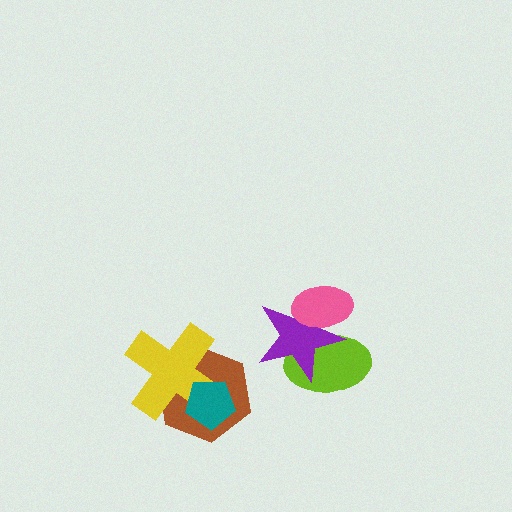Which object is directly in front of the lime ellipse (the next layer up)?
The purple star is directly in front of the lime ellipse.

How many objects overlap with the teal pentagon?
2 objects overlap with the teal pentagon.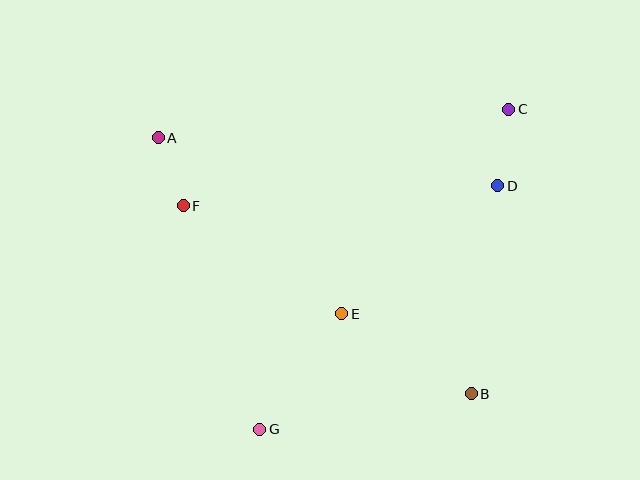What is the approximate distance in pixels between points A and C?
The distance between A and C is approximately 352 pixels.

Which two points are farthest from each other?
Points C and G are farthest from each other.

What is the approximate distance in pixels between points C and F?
The distance between C and F is approximately 340 pixels.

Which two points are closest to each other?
Points A and F are closest to each other.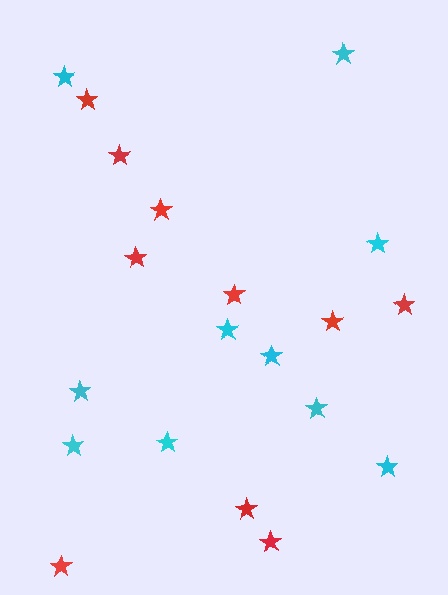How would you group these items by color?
There are 2 groups: one group of red stars (10) and one group of cyan stars (10).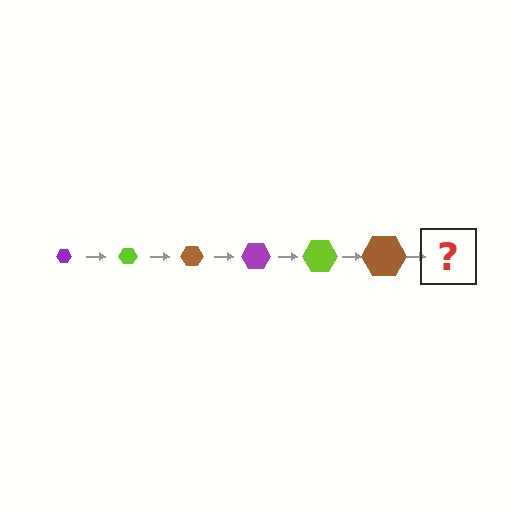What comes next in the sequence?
The next element should be a purple hexagon, larger than the previous one.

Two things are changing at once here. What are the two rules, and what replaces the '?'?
The two rules are that the hexagon grows larger each step and the color cycles through purple, lime, and brown. The '?' should be a purple hexagon, larger than the previous one.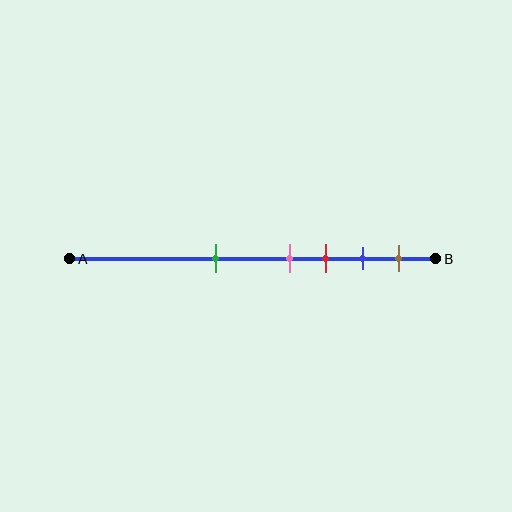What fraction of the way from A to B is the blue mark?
The blue mark is approximately 80% (0.8) of the way from A to B.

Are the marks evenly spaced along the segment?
No, the marks are not evenly spaced.